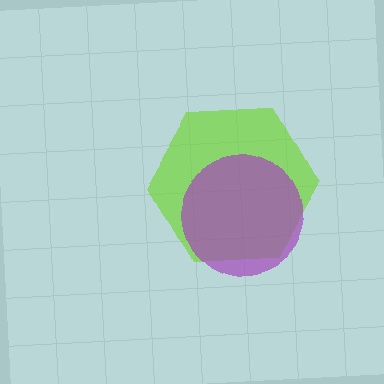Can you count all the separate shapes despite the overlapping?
Yes, there are 2 separate shapes.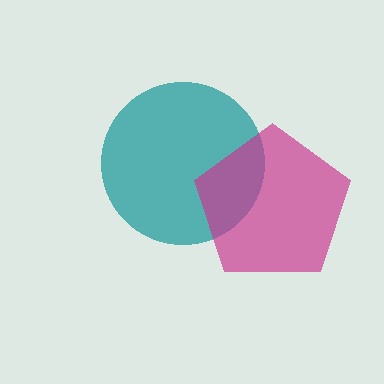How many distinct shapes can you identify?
There are 2 distinct shapes: a teal circle, a magenta pentagon.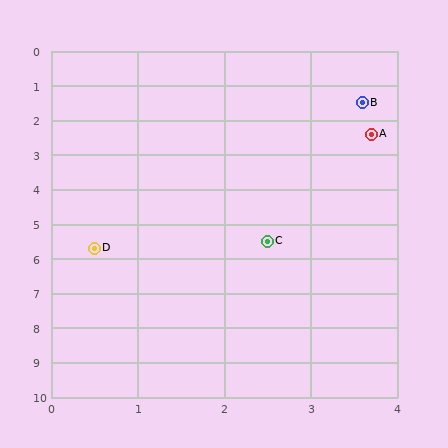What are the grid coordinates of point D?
Point D is at approximately (0.5, 5.7).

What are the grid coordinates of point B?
Point B is at approximately (3.6, 1.5).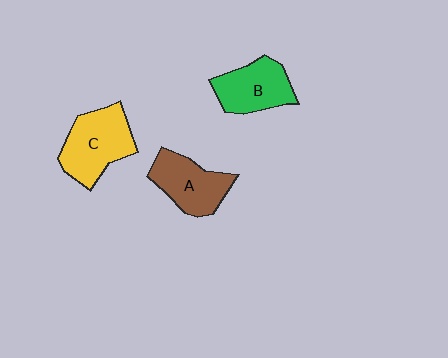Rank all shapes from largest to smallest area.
From largest to smallest: C (yellow), A (brown), B (green).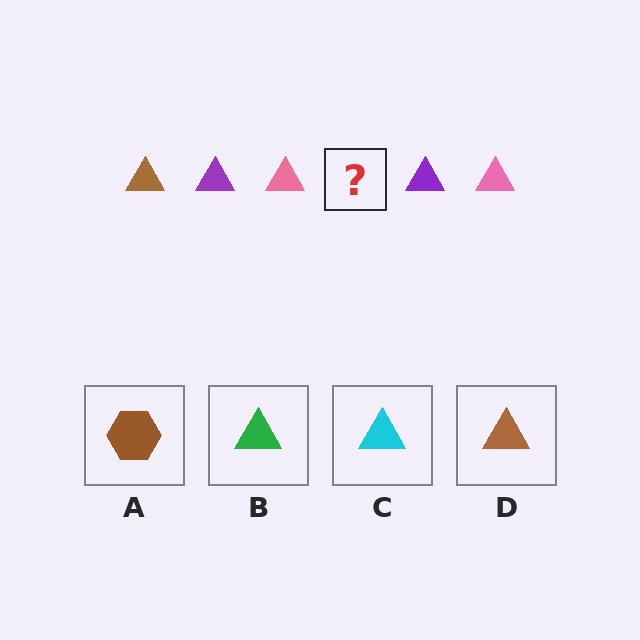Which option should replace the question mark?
Option D.